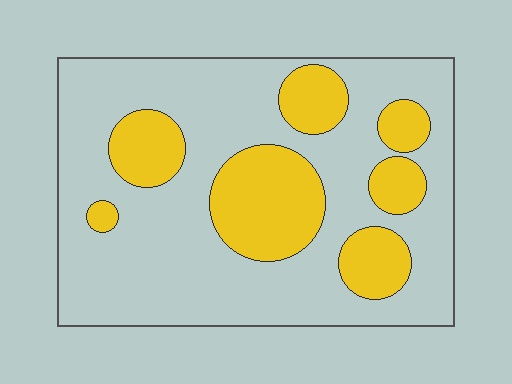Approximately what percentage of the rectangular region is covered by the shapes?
Approximately 30%.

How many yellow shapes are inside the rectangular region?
7.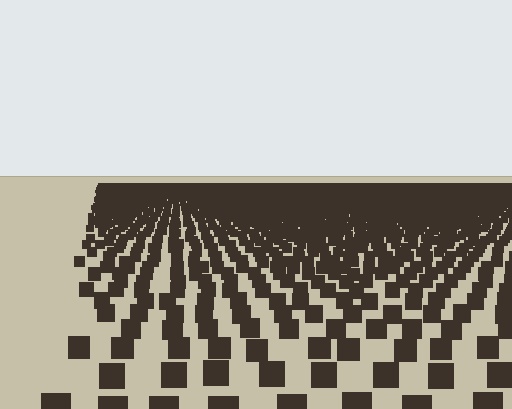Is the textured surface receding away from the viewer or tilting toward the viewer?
The surface is receding away from the viewer. Texture elements get smaller and denser toward the top.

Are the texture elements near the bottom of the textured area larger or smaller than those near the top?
Larger. Near the bottom, elements are closer to the viewer and appear at a bigger on-screen size.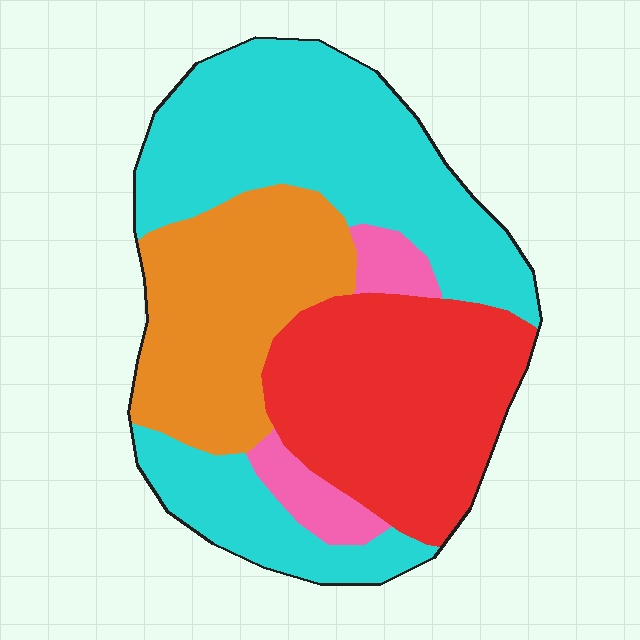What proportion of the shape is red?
Red takes up between a sixth and a third of the shape.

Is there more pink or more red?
Red.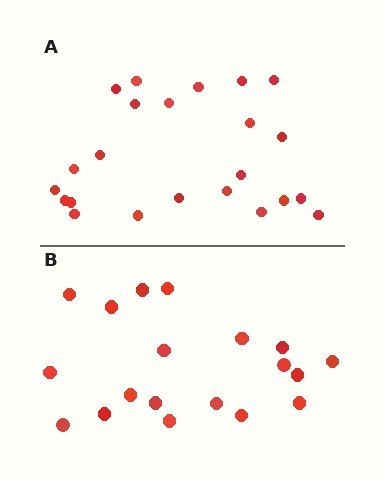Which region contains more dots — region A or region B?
Region A (the top region) has more dots.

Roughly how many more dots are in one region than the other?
Region A has about 4 more dots than region B.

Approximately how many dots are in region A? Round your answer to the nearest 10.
About 20 dots. (The exact count is 23, which rounds to 20.)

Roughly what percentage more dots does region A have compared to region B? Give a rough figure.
About 20% more.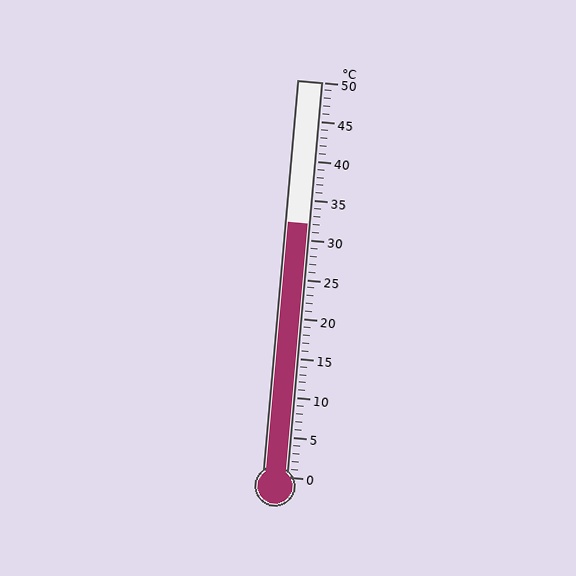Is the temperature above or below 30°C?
The temperature is above 30°C.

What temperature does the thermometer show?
The thermometer shows approximately 32°C.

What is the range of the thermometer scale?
The thermometer scale ranges from 0°C to 50°C.